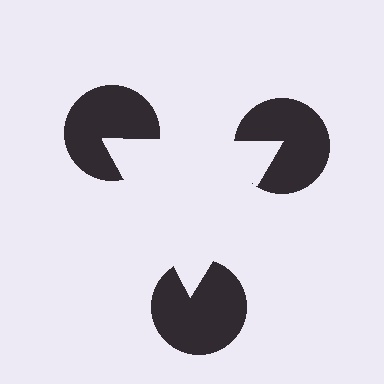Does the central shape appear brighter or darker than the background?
It typically appears slightly brighter than the background, even though no actual brightness change is drawn.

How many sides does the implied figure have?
3 sides.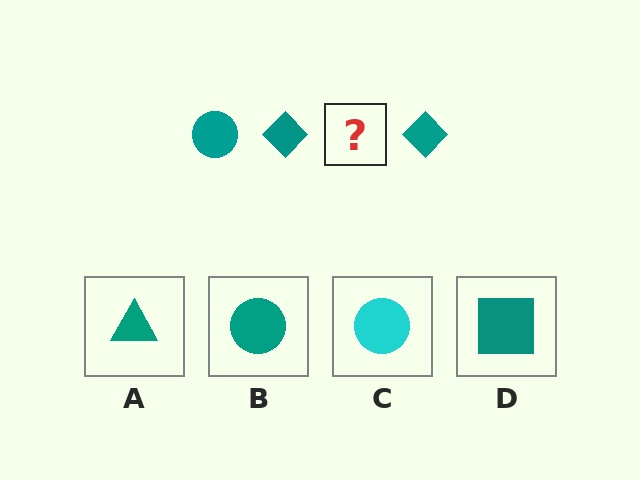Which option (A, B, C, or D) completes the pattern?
B.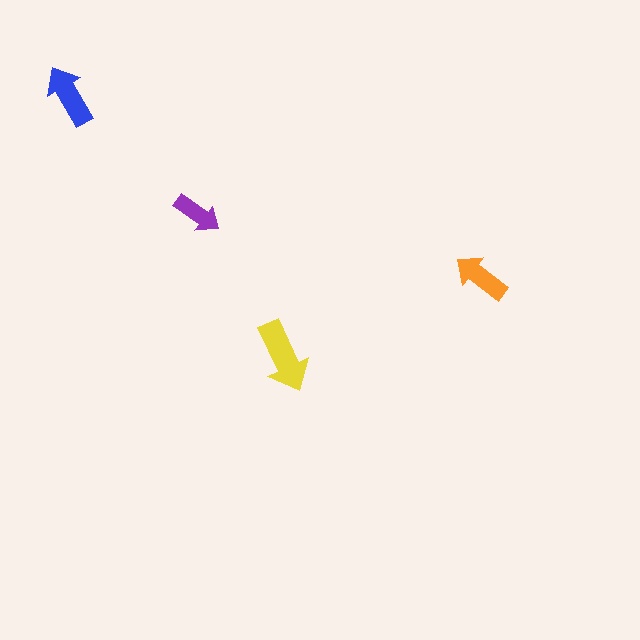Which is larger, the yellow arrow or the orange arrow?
The yellow one.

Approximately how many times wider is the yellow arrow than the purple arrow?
About 1.5 times wider.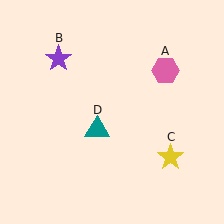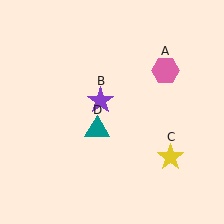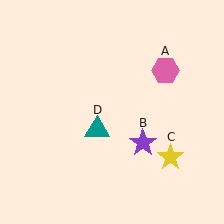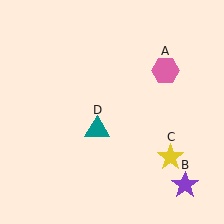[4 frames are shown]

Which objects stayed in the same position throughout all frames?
Pink hexagon (object A) and yellow star (object C) and teal triangle (object D) remained stationary.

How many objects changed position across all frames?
1 object changed position: purple star (object B).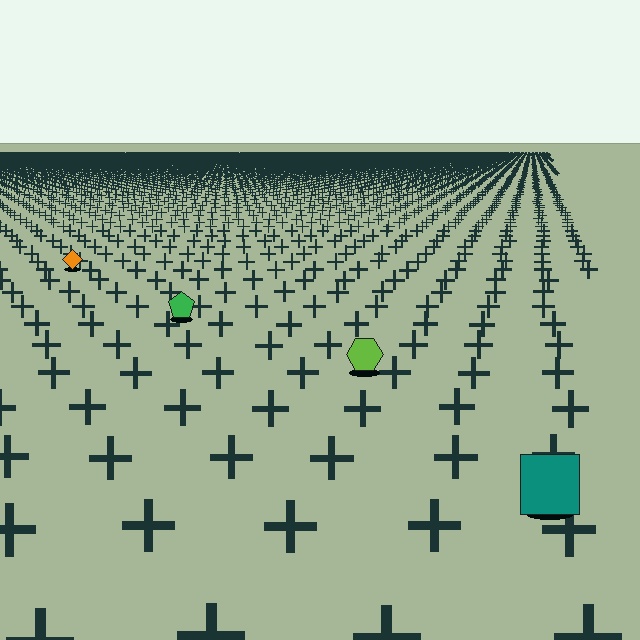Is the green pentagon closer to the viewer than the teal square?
No. The teal square is closer — you can tell from the texture gradient: the ground texture is coarser near it.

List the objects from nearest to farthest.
From nearest to farthest: the teal square, the lime hexagon, the green pentagon, the orange diamond.